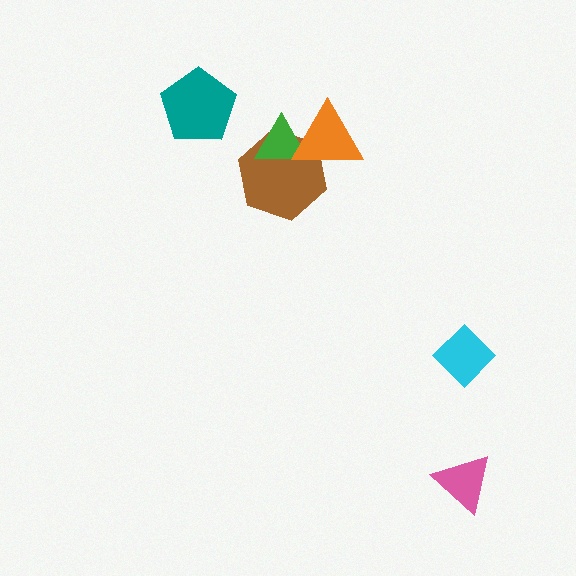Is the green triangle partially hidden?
Yes, it is partially covered by another shape.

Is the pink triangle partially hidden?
No, no other shape covers it.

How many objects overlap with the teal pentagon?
0 objects overlap with the teal pentagon.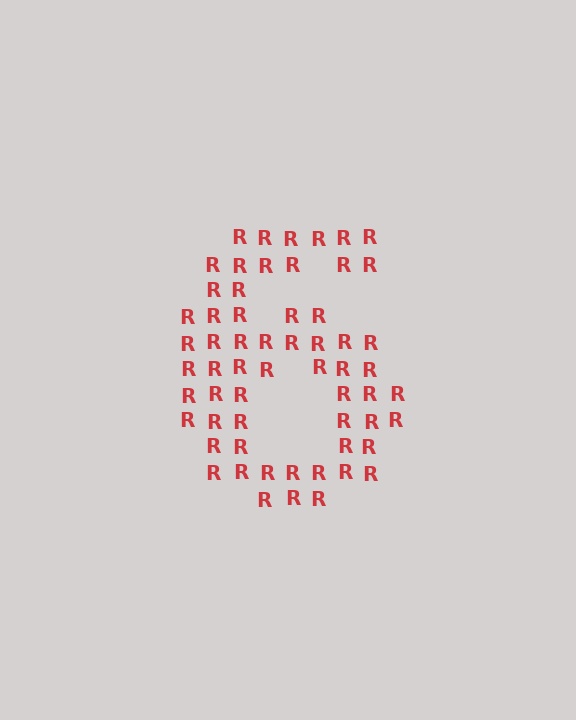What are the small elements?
The small elements are letter R's.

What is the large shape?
The large shape is the digit 6.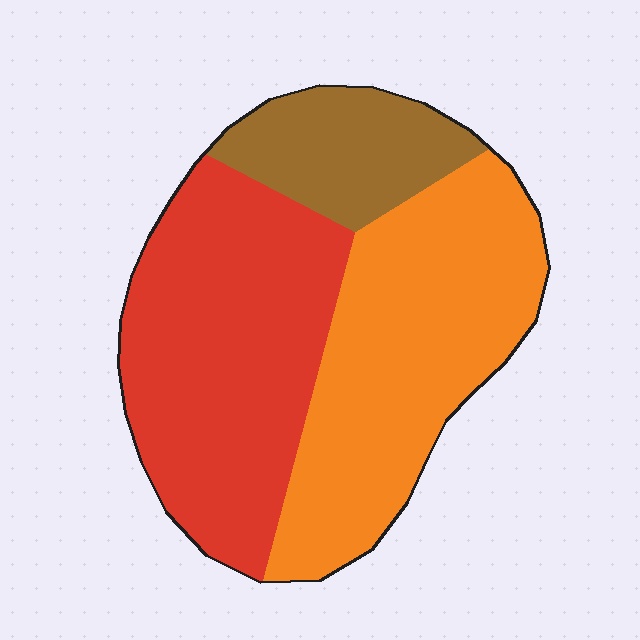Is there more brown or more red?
Red.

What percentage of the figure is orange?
Orange takes up between a quarter and a half of the figure.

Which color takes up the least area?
Brown, at roughly 15%.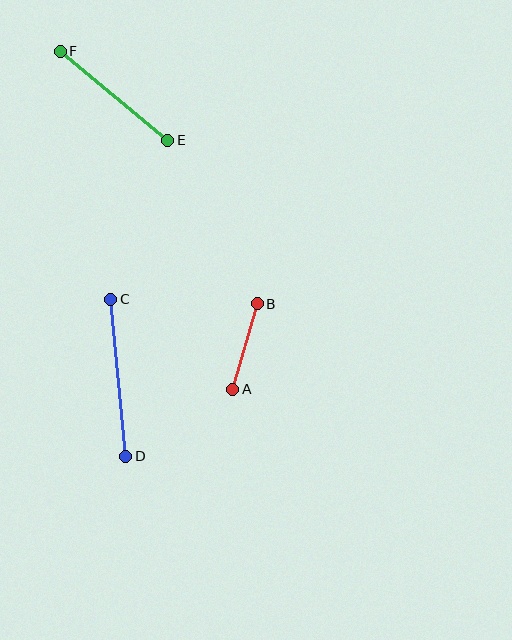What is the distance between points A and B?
The distance is approximately 89 pixels.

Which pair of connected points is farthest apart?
Points C and D are farthest apart.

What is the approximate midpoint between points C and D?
The midpoint is at approximately (118, 378) pixels.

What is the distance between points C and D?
The distance is approximately 158 pixels.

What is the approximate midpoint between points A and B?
The midpoint is at approximately (245, 347) pixels.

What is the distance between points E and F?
The distance is approximately 140 pixels.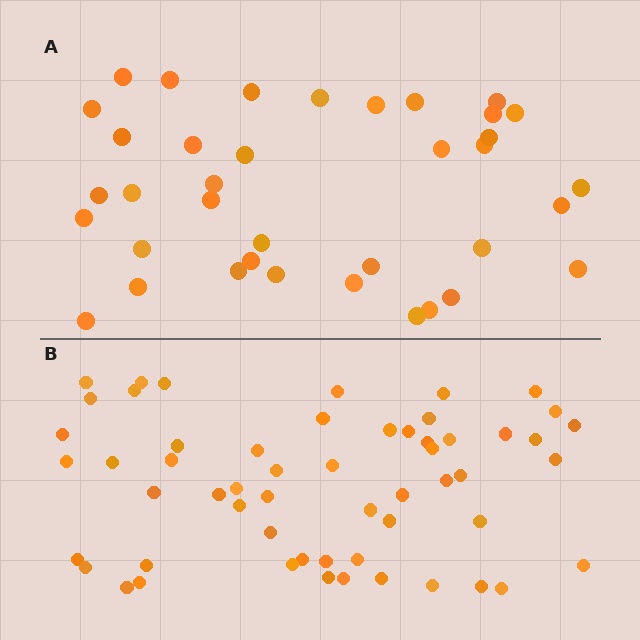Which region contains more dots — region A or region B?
Region B (the bottom region) has more dots.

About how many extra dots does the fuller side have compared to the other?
Region B has approximately 20 more dots than region A.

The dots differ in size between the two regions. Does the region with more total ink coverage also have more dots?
No. Region A has more total ink coverage because its dots are larger, but region B actually contains more individual dots. Total area can be misleading — the number of items is what matters here.